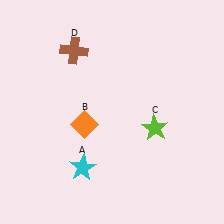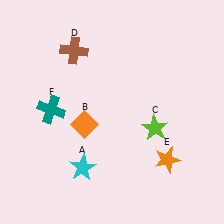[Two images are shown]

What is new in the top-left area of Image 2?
A teal cross (F) was added in the top-left area of Image 2.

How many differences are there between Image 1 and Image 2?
There are 2 differences between the two images.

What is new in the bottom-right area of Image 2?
An orange star (E) was added in the bottom-right area of Image 2.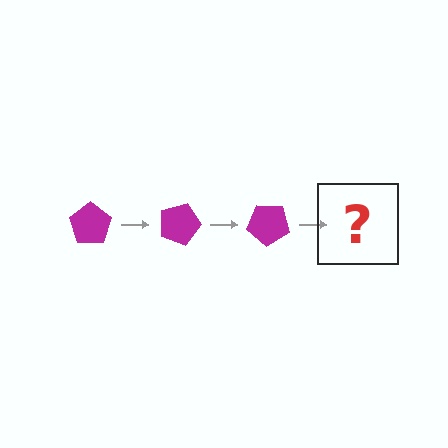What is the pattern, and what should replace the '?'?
The pattern is that the pentagon rotates 20 degrees each step. The '?' should be a magenta pentagon rotated 60 degrees.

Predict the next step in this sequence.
The next step is a magenta pentagon rotated 60 degrees.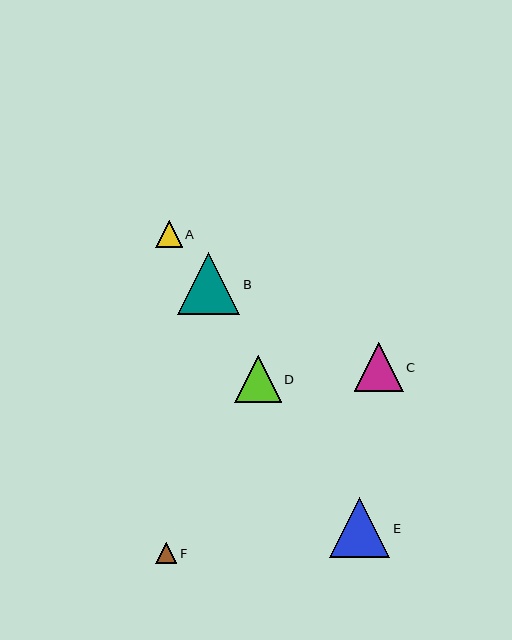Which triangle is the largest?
Triangle B is the largest with a size of approximately 62 pixels.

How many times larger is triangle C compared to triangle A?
Triangle C is approximately 1.9 times the size of triangle A.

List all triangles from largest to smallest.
From largest to smallest: B, E, C, D, A, F.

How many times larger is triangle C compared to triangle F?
Triangle C is approximately 2.3 times the size of triangle F.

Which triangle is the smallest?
Triangle F is the smallest with a size of approximately 21 pixels.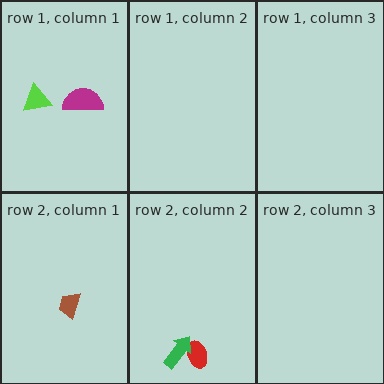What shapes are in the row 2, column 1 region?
The brown trapezoid.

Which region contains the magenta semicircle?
The row 1, column 1 region.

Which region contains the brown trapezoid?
The row 2, column 1 region.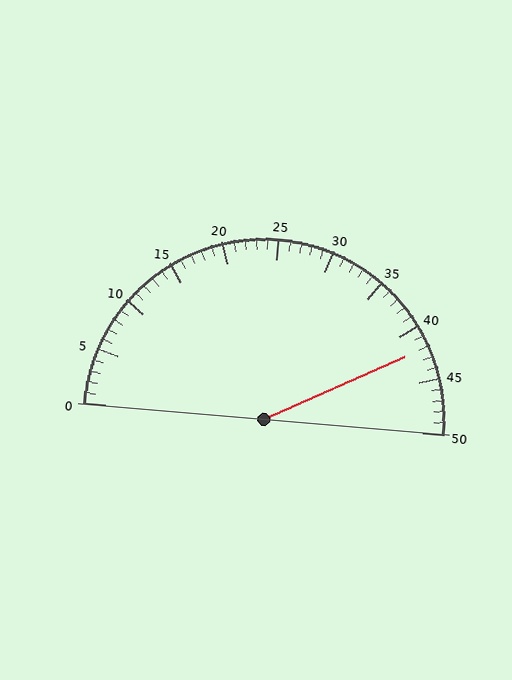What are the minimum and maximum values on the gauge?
The gauge ranges from 0 to 50.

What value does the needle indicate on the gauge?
The needle indicates approximately 42.